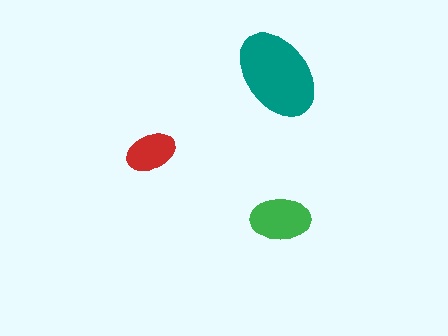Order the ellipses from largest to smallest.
the teal one, the green one, the red one.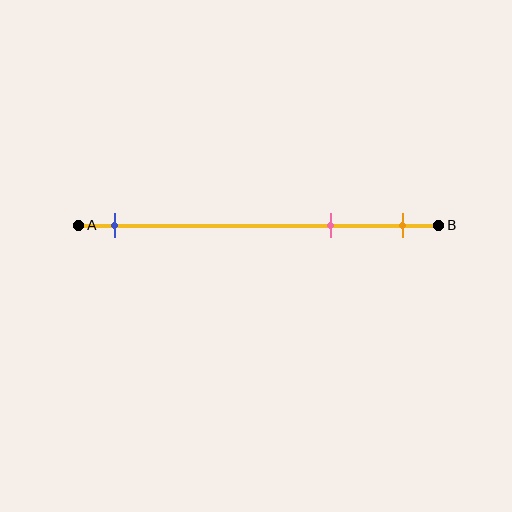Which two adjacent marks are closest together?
The pink and orange marks are the closest adjacent pair.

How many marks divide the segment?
There are 3 marks dividing the segment.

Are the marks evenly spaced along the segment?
No, the marks are not evenly spaced.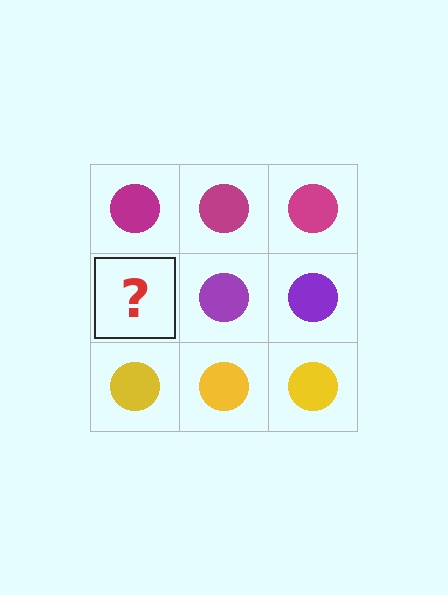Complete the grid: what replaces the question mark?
The question mark should be replaced with a purple circle.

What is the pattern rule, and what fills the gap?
The rule is that each row has a consistent color. The gap should be filled with a purple circle.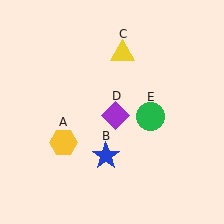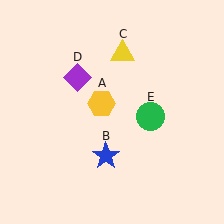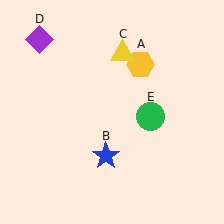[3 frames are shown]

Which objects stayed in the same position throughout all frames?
Blue star (object B) and yellow triangle (object C) and green circle (object E) remained stationary.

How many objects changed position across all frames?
2 objects changed position: yellow hexagon (object A), purple diamond (object D).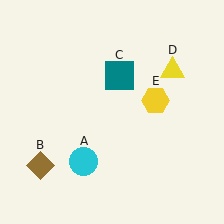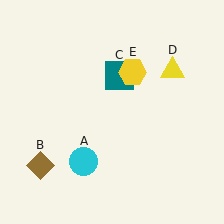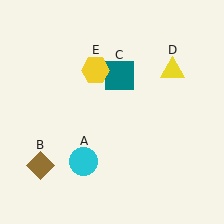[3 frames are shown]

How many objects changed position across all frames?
1 object changed position: yellow hexagon (object E).